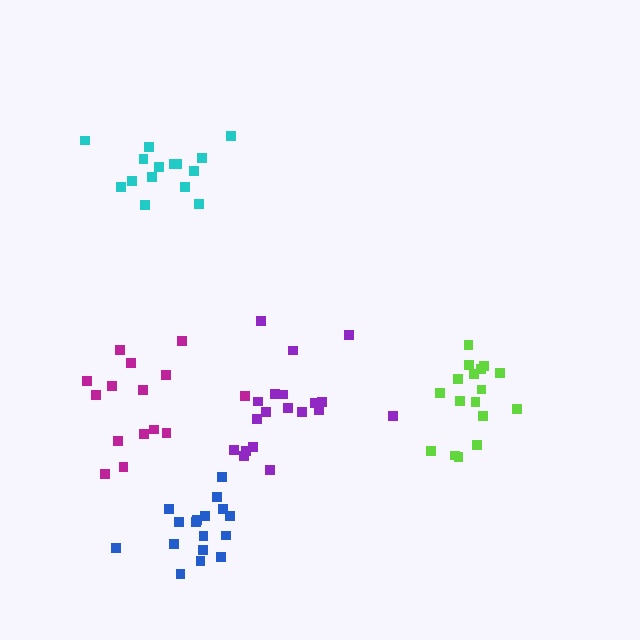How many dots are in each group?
Group 1: 17 dots, Group 2: 17 dots, Group 3: 19 dots, Group 4: 15 dots, Group 5: 15 dots (83 total).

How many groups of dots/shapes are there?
There are 5 groups.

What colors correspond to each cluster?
The clusters are colored: blue, lime, purple, magenta, cyan.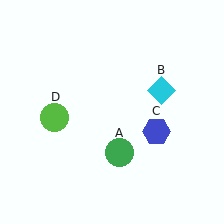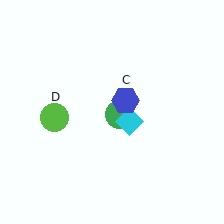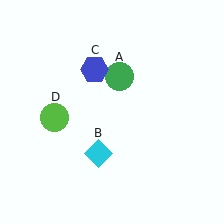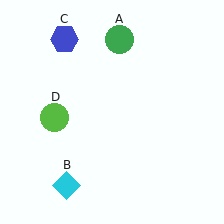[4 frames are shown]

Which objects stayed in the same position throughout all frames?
Lime circle (object D) remained stationary.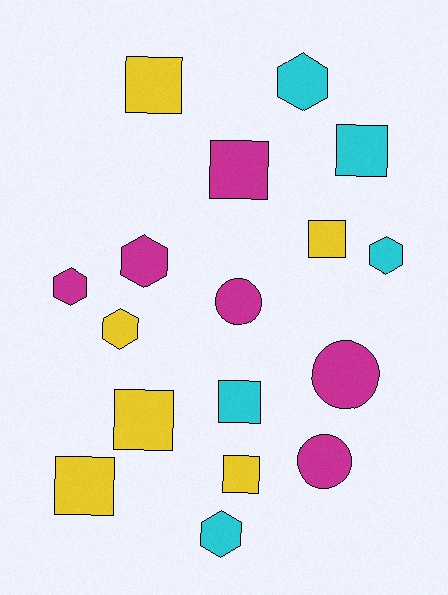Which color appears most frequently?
Yellow, with 6 objects.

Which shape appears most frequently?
Square, with 8 objects.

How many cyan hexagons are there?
There are 3 cyan hexagons.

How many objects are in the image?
There are 17 objects.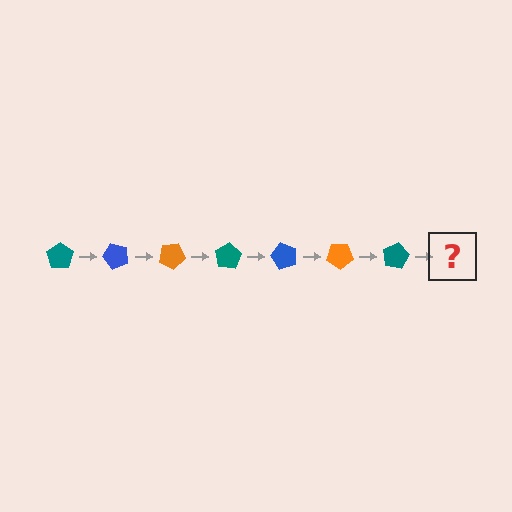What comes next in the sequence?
The next element should be a blue pentagon, rotated 350 degrees from the start.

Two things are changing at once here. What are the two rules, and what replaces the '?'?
The two rules are that it rotates 50 degrees each step and the color cycles through teal, blue, and orange. The '?' should be a blue pentagon, rotated 350 degrees from the start.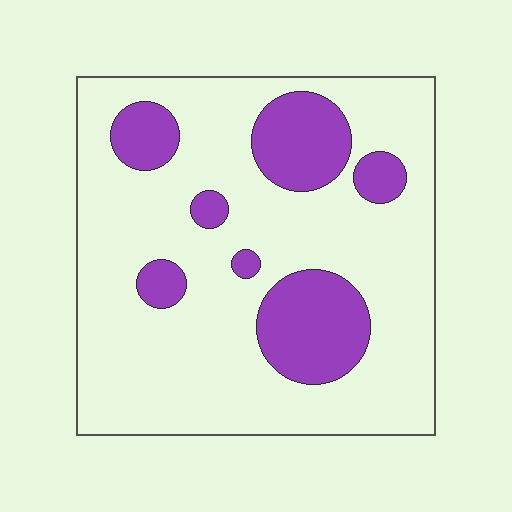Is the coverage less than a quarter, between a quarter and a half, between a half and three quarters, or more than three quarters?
Less than a quarter.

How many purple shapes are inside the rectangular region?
7.